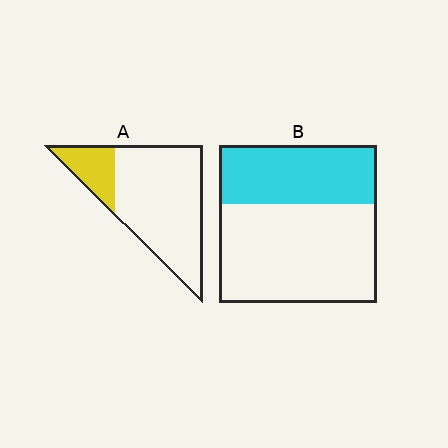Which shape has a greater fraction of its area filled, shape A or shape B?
Shape B.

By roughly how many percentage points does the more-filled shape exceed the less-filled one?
By roughly 15 percentage points (B over A).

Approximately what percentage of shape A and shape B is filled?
A is approximately 20% and B is approximately 35%.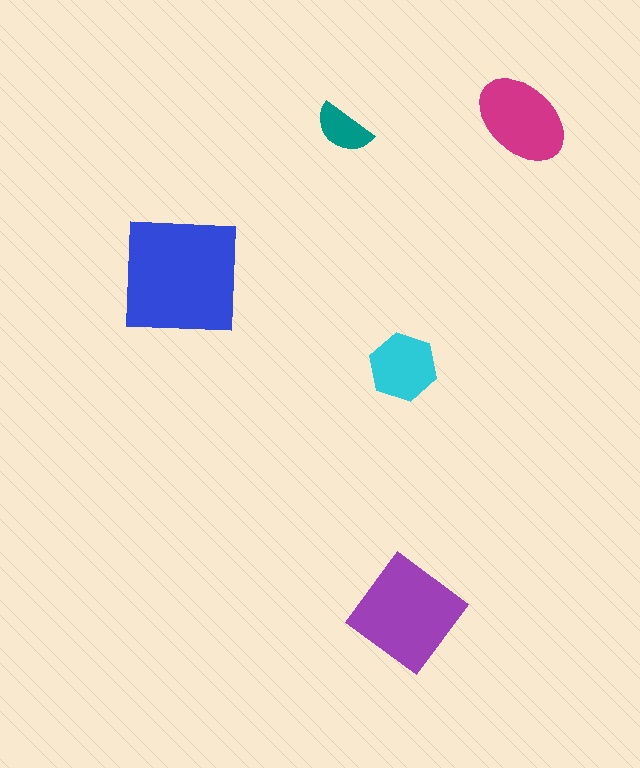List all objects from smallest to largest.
The teal semicircle, the cyan hexagon, the magenta ellipse, the purple diamond, the blue square.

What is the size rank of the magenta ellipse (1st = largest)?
3rd.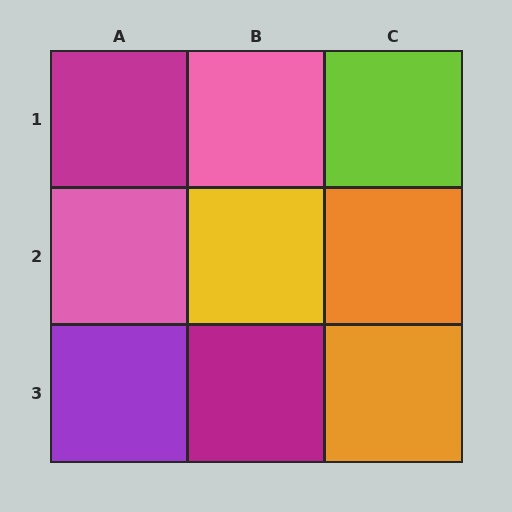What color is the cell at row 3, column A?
Purple.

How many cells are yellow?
1 cell is yellow.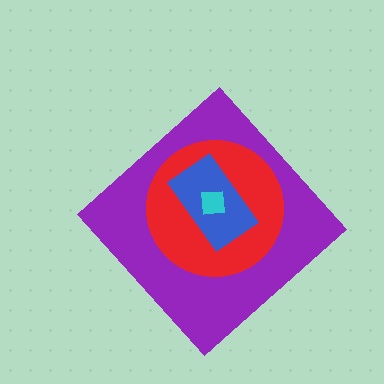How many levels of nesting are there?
4.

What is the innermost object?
The cyan square.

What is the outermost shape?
The purple diamond.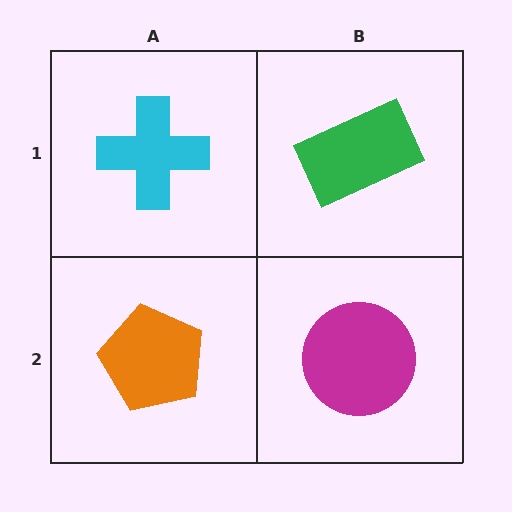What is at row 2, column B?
A magenta circle.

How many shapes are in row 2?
2 shapes.